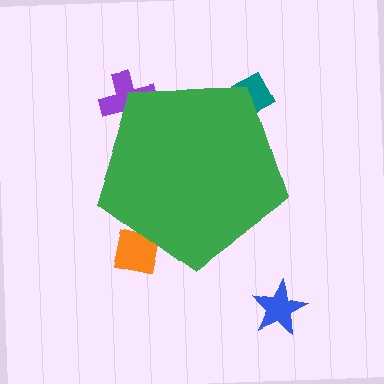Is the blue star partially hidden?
No, the blue star is fully visible.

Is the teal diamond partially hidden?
Yes, the teal diamond is partially hidden behind the green pentagon.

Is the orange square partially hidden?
Yes, the orange square is partially hidden behind the green pentagon.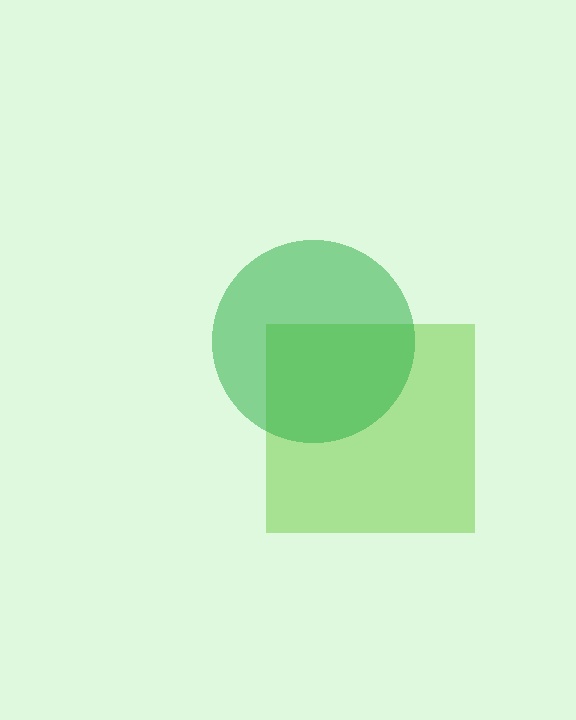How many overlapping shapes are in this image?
There are 2 overlapping shapes in the image.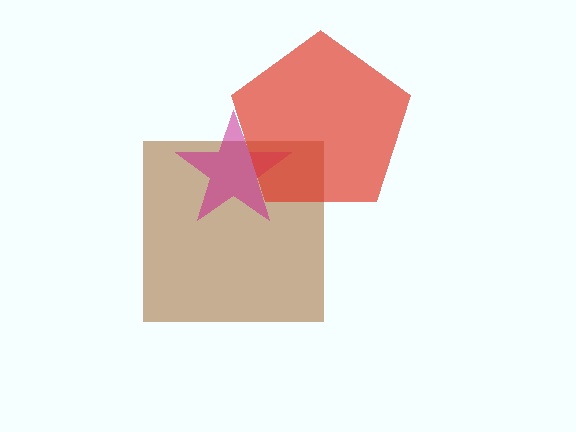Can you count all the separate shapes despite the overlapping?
Yes, there are 3 separate shapes.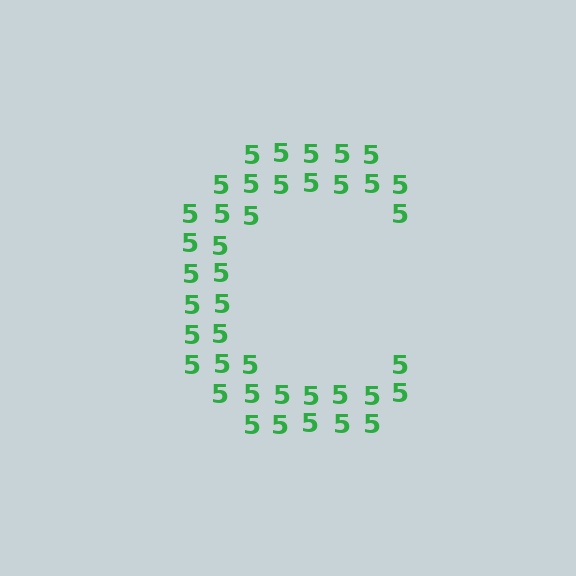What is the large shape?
The large shape is the letter C.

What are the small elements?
The small elements are digit 5's.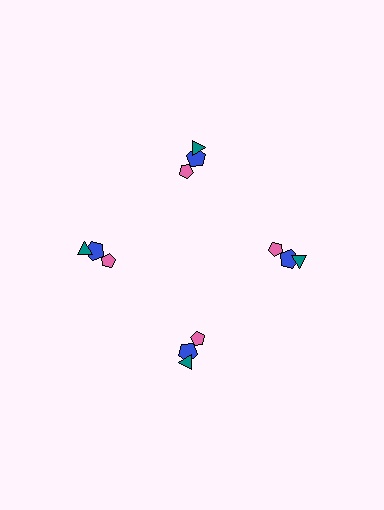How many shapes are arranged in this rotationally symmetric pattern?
There are 12 shapes, arranged in 4 groups of 3.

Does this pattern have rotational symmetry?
Yes, this pattern has 4-fold rotational symmetry. It looks the same after rotating 90 degrees around the center.